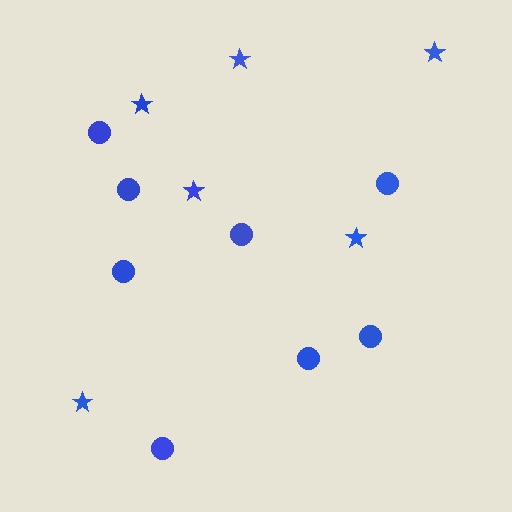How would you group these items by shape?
There are 2 groups: one group of circles (8) and one group of stars (6).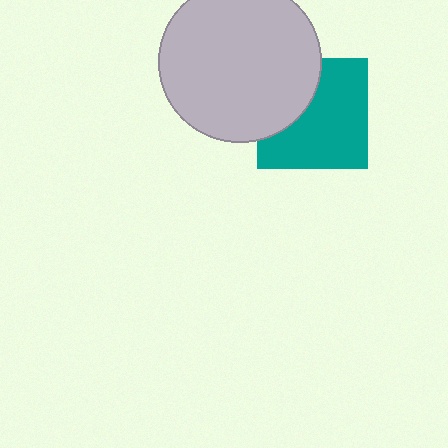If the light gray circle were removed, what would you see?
You would see the complete teal square.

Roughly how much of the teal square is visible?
Most of it is visible (roughly 67%).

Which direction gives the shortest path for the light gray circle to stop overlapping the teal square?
Moving left gives the shortest separation.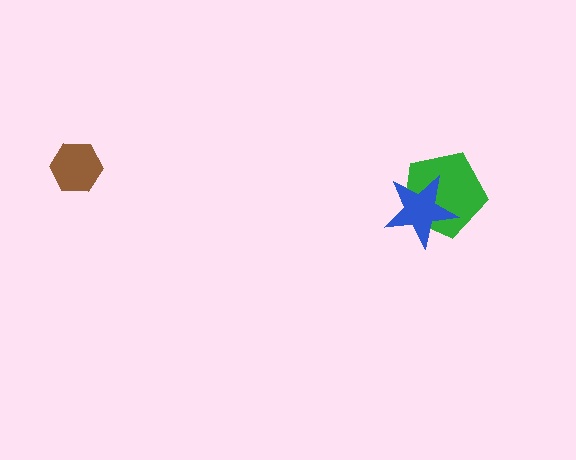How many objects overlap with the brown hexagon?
0 objects overlap with the brown hexagon.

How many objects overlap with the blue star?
1 object overlaps with the blue star.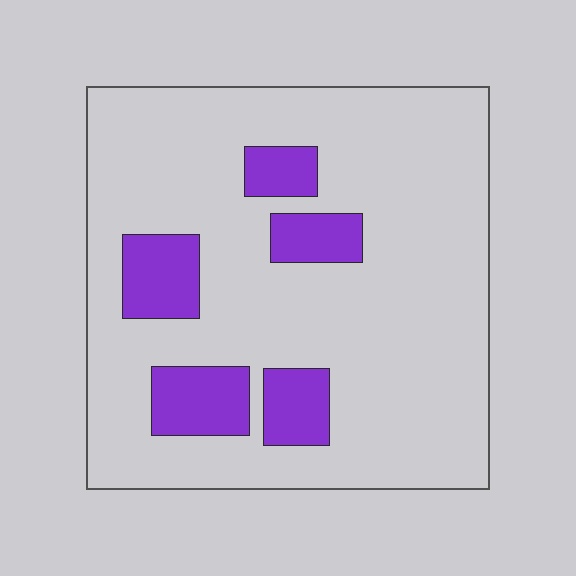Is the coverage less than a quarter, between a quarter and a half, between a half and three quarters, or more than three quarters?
Less than a quarter.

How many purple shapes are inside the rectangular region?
5.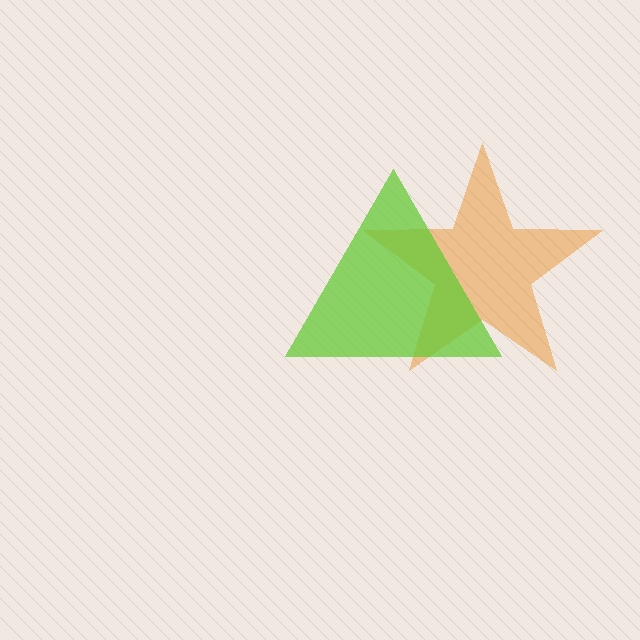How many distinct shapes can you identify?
There are 2 distinct shapes: an orange star, a lime triangle.